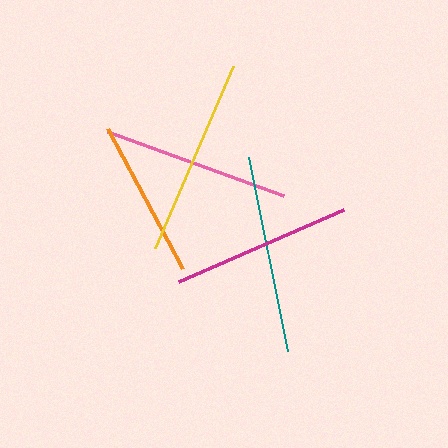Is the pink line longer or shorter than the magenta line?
The pink line is longer than the magenta line.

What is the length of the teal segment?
The teal segment is approximately 198 pixels long.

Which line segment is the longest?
The yellow line is the longest at approximately 198 pixels.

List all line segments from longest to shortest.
From longest to shortest: yellow, teal, pink, magenta, orange.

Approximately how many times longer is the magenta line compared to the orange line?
The magenta line is approximately 1.1 times the length of the orange line.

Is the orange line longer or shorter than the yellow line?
The yellow line is longer than the orange line.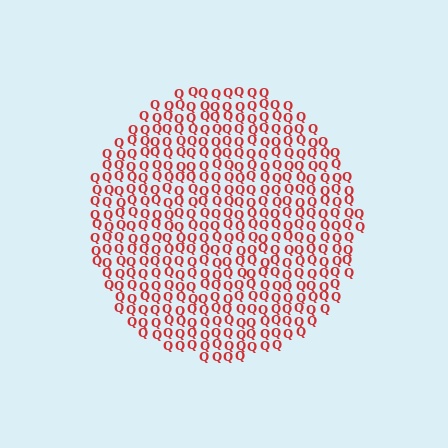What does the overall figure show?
The overall figure shows a circle.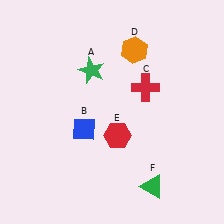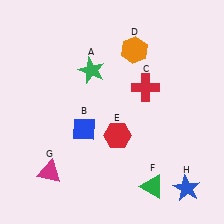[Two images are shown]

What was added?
A magenta triangle (G), a blue star (H) were added in Image 2.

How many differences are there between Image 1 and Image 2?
There are 2 differences between the two images.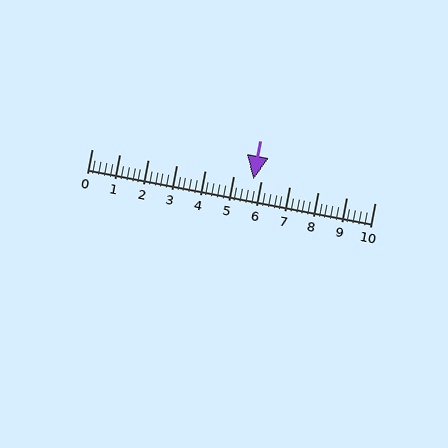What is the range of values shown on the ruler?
The ruler shows values from 0 to 10.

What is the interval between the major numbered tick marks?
The major tick marks are spaced 1 units apart.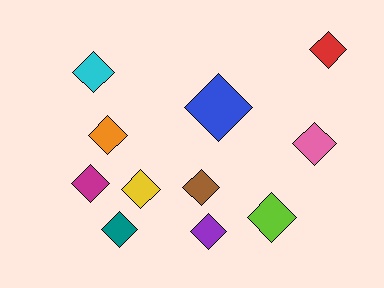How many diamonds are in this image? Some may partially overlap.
There are 11 diamonds.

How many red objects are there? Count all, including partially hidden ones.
There is 1 red object.